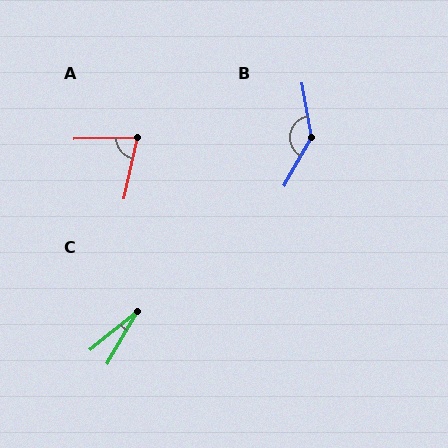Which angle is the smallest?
C, at approximately 21 degrees.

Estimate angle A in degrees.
Approximately 76 degrees.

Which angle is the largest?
B, at approximately 141 degrees.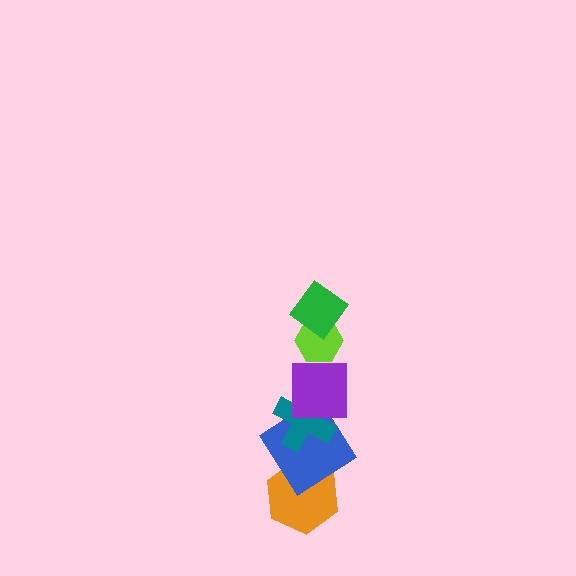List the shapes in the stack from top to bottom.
From top to bottom: the green diamond, the lime hexagon, the purple square, the teal cross, the blue diamond, the orange hexagon.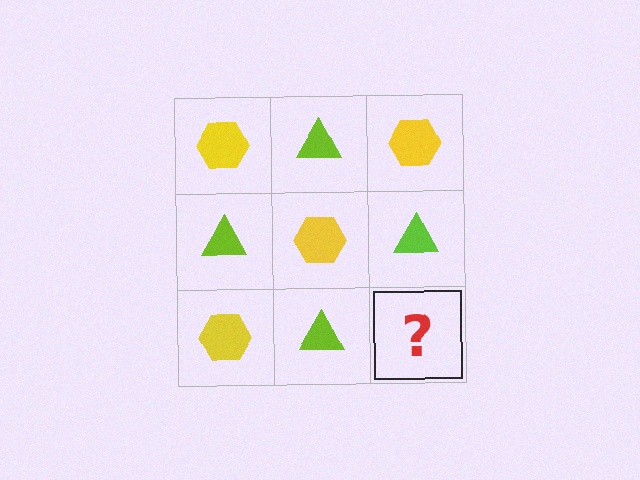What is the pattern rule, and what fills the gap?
The rule is that it alternates yellow hexagon and lime triangle in a checkerboard pattern. The gap should be filled with a yellow hexagon.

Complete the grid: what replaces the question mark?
The question mark should be replaced with a yellow hexagon.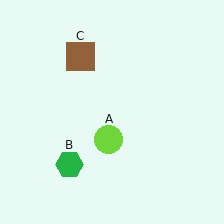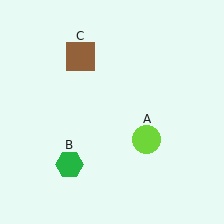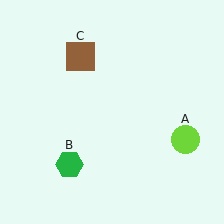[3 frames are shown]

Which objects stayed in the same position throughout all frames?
Green hexagon (object B) and brown square (object C) remained stationary.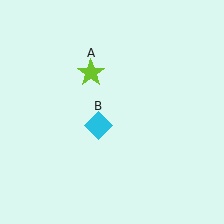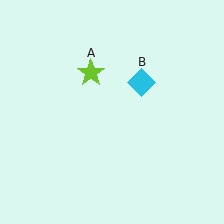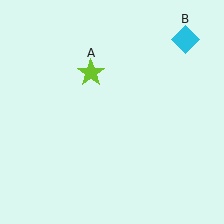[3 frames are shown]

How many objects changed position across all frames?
1 object changed position: cyan diamond (object B).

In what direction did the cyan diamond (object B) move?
The cyan diamond (object B) moved up and to the right.